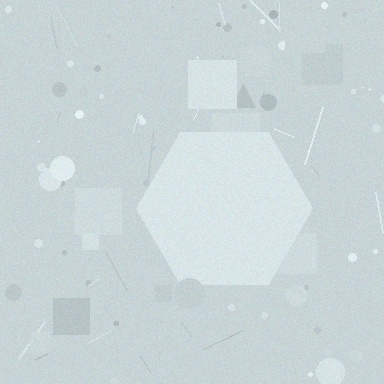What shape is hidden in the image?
A hexagon is hidden in the image.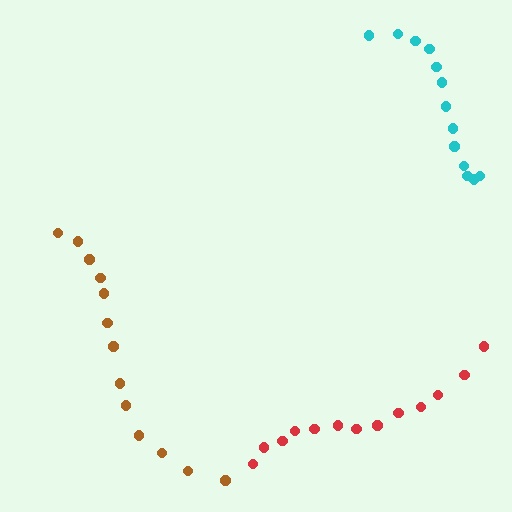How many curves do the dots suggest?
There are 3 distinct paths.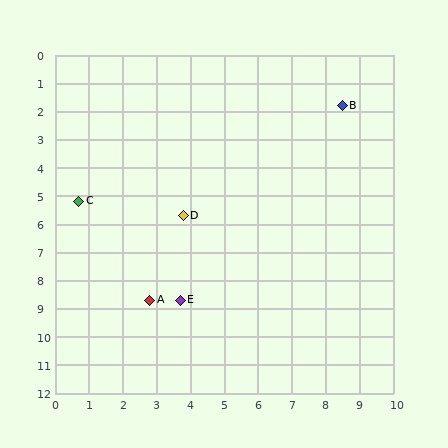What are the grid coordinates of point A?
Point A is at approximately (2.8, 8.7).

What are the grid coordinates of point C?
Point C is at approximately (0.7, 5.2).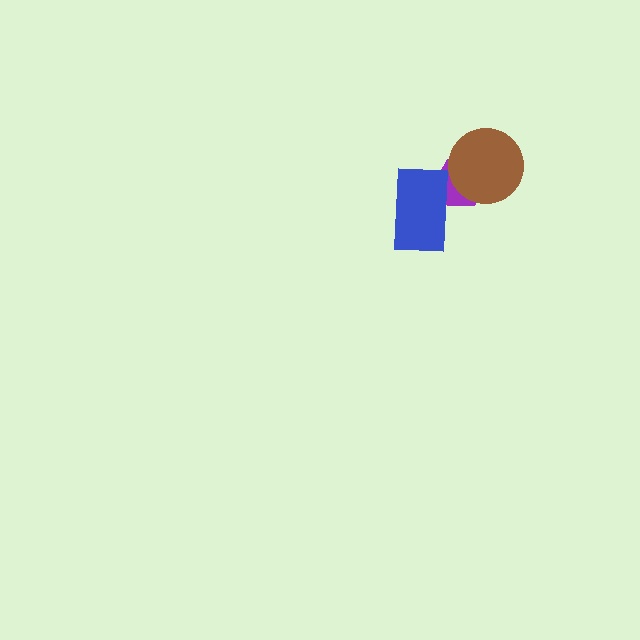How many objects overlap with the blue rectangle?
1 object overlaps with the blue rectangle.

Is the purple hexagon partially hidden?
Yes, it is partially covered by another shape.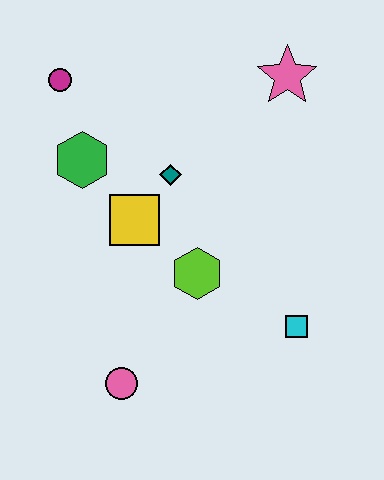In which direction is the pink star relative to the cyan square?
The pink star is above the cyan square.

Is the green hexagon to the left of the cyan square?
Yes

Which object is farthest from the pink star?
The pink circle is farthest from the pink star.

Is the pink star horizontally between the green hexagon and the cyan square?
Yes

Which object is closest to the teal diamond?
The yellow square is closest to the teal diamond.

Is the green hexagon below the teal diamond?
No